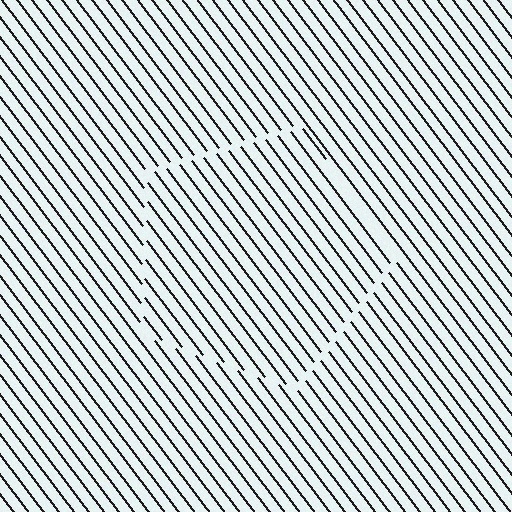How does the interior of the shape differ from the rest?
The interior of the shape contains the same grating, shifted by half a period — the contour is defined by the phase discontinuity where line-ends from the inner and outer gratings abut.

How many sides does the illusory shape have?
5 sides — the line-ends trace a pentagon.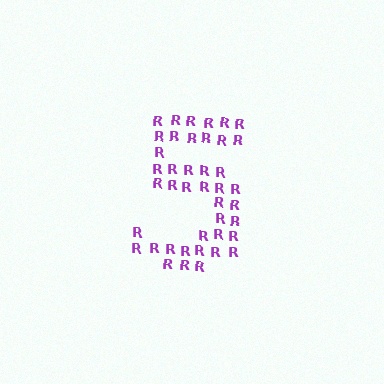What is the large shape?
The large shape is the digit 5.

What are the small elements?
The small elements are letter R's.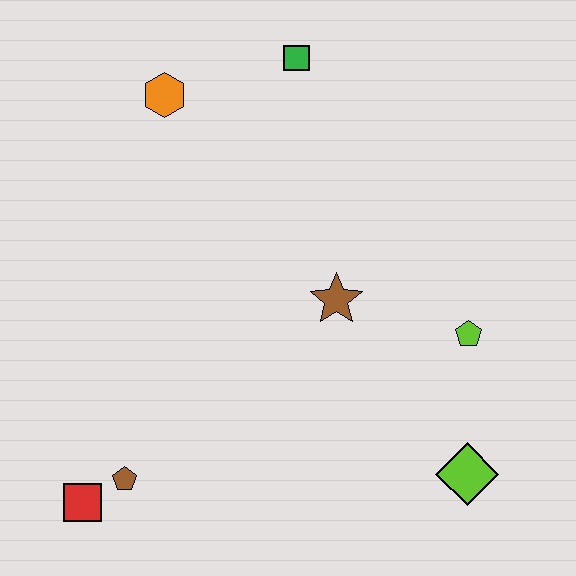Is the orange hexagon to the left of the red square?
No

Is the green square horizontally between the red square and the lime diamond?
Yes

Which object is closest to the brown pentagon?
The red square is closest to the brown pentagon.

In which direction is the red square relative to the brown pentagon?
The red square is to the left of the brown pentagon.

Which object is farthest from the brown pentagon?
The green square is farthest from the brown pentagon.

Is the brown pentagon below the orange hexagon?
Yes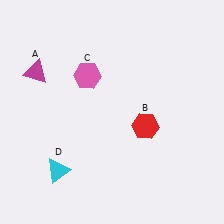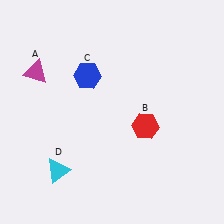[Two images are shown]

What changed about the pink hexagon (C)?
In Image 1, C is pink. In Image 2, it changed to blue.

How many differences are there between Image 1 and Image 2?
There is 1 difference between the two images.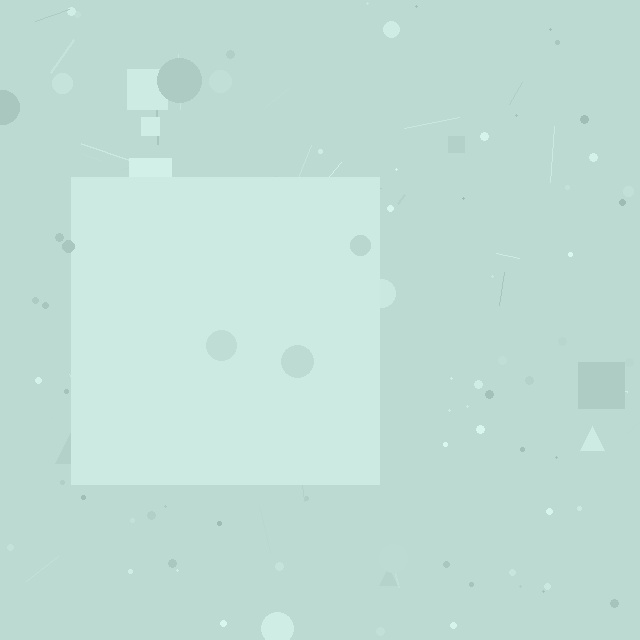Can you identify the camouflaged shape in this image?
The camouflaged shape is a square.